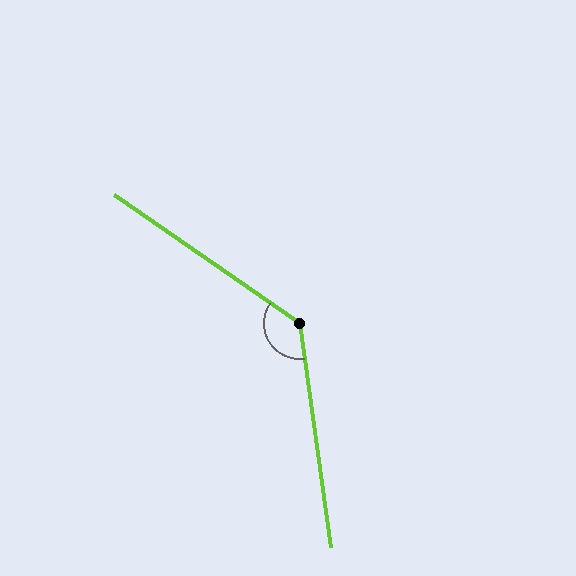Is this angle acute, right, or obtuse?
It is obtuse.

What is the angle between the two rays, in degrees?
Approximately 133 degrees.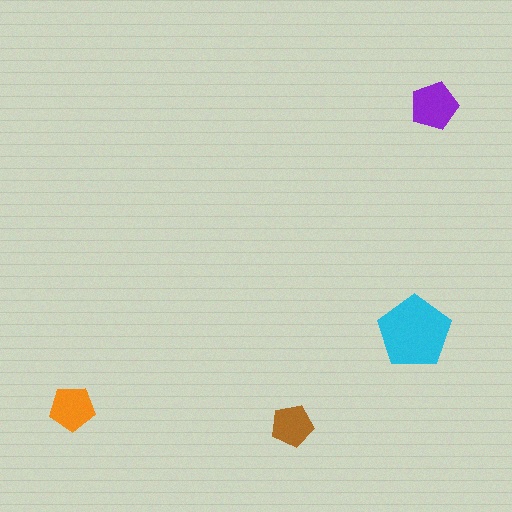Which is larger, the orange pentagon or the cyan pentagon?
The cyan one.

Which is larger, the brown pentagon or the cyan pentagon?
The cyan one.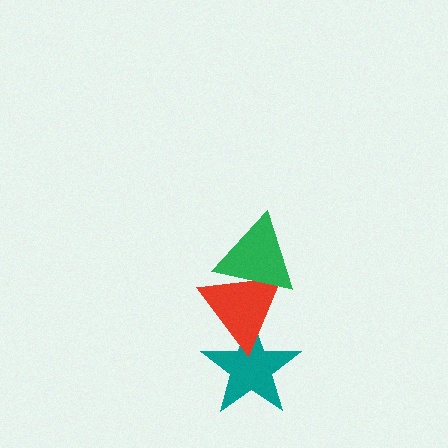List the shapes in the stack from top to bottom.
From top to bottom: the green triangle, the red triangle, the teal star.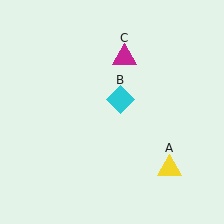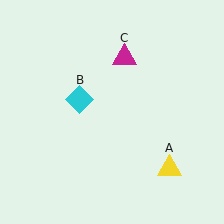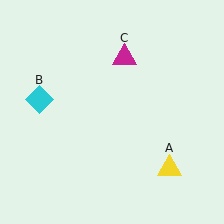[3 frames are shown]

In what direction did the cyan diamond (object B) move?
The cyan diamond (object B) moved left.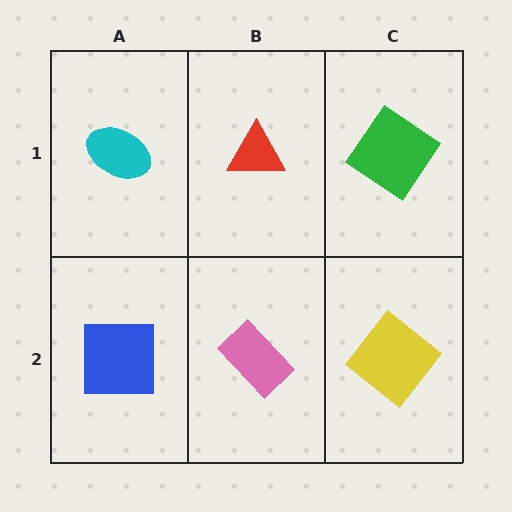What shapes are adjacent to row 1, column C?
A yellow diamond (row 2, column C), a red triangle (row 1, column B).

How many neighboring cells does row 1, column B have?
3.